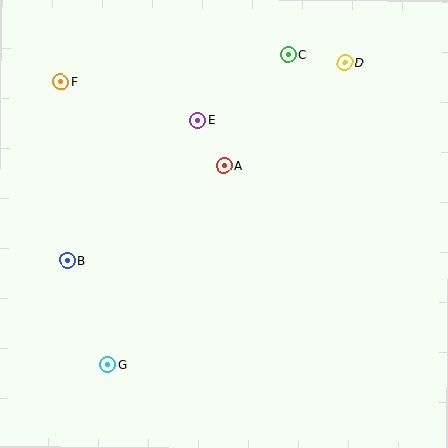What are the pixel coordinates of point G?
Point G is at (107, 365).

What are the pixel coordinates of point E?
Point E is at (198, 120).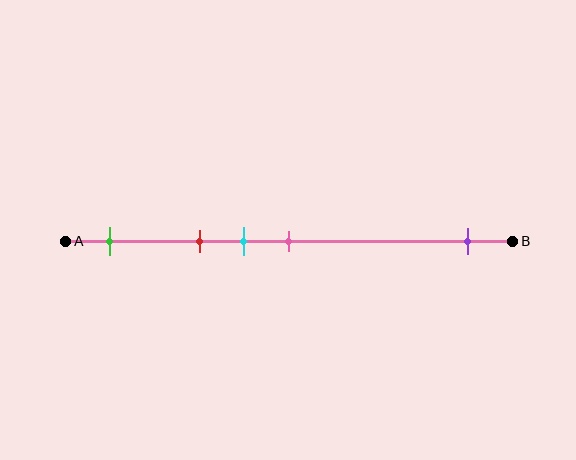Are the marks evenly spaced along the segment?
No, the marks are not evenly spaced.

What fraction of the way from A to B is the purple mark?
The purple mark is approximately 90% (0.9) of the way from A to B.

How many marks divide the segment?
There are 5 marks dividing the segment.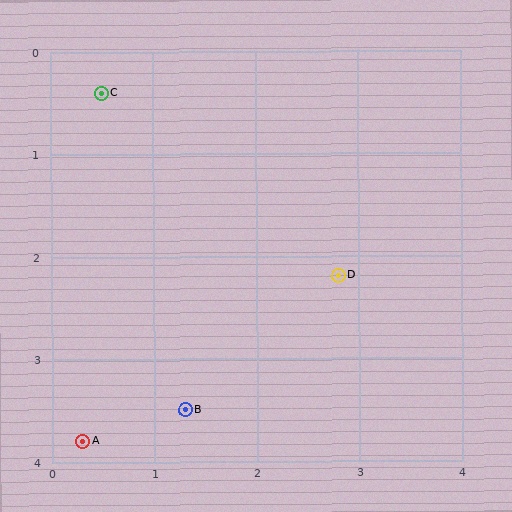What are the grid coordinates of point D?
Point D is at approximately (2.8, 2.2).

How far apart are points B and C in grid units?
Points B and C are about 3.2 grid units apart.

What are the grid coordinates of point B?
Point B is at approximately (1.3, 3.5).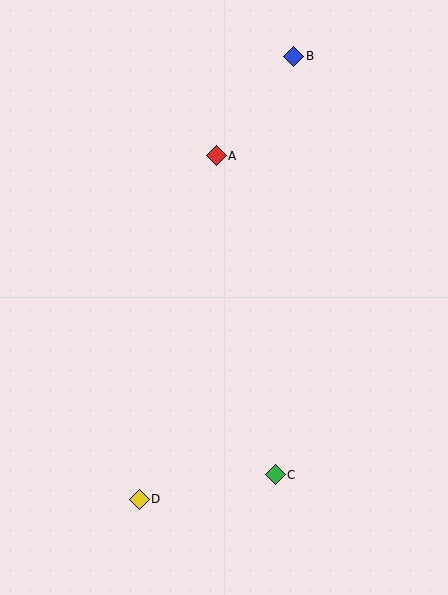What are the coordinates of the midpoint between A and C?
The midpoint between A and C is at (246, 315).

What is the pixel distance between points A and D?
The distance between A and D is 352 pixels.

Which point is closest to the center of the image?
Point A at (216, 156) is closest to the center.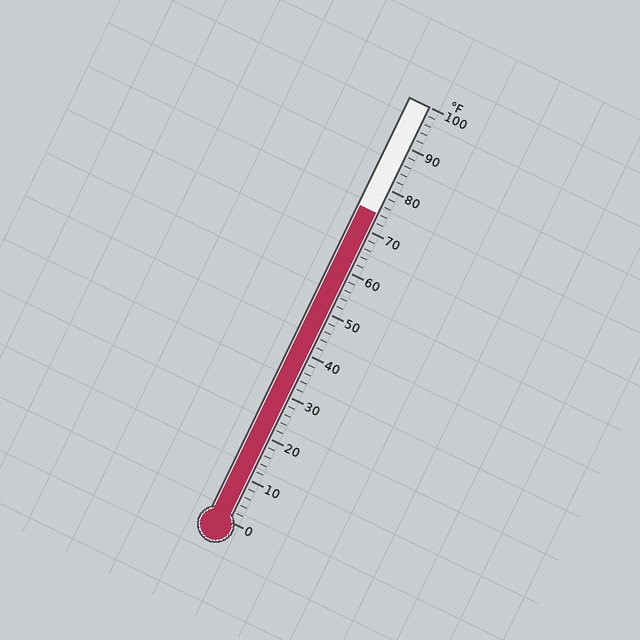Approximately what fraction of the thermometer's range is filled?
The thermometer is filled to approximately 75% of its range.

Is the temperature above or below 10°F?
The temperature is above 10°F.